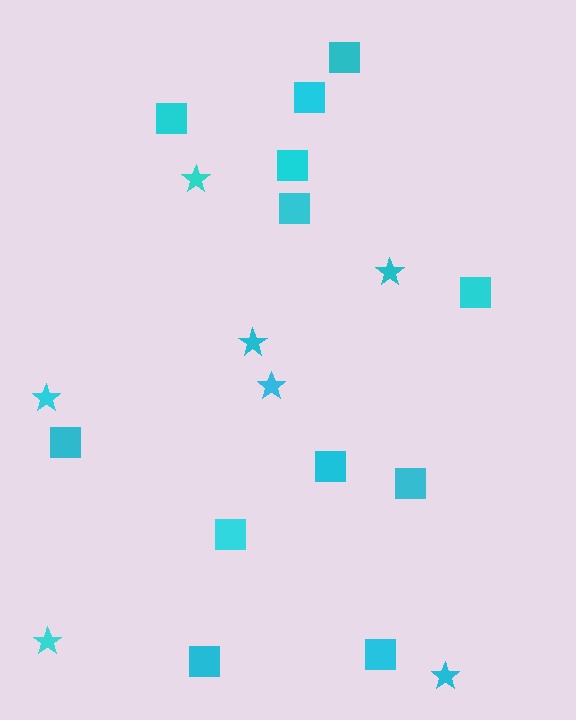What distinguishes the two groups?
There are 2 groups: one group of stars (7) and one group of squares (12).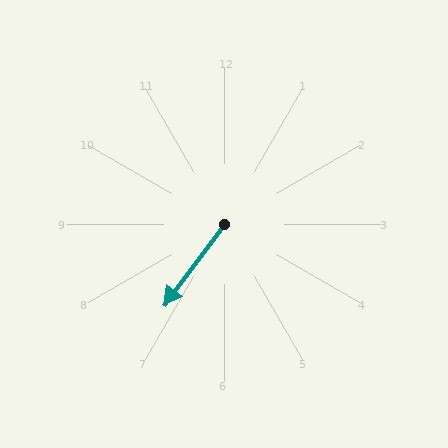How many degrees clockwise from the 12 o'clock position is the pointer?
Approximately 217 degrees.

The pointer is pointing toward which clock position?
Roughly 7 o'clock.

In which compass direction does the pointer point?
Southwest.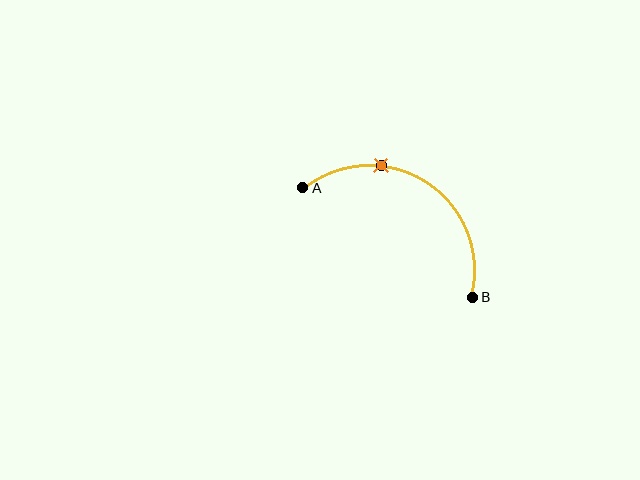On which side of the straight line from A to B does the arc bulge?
The arc bulges above the straight line connecting A and B.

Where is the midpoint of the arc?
The arc midpoint is the point on the curve farthest from the straight line joining A and B. It sits above that line.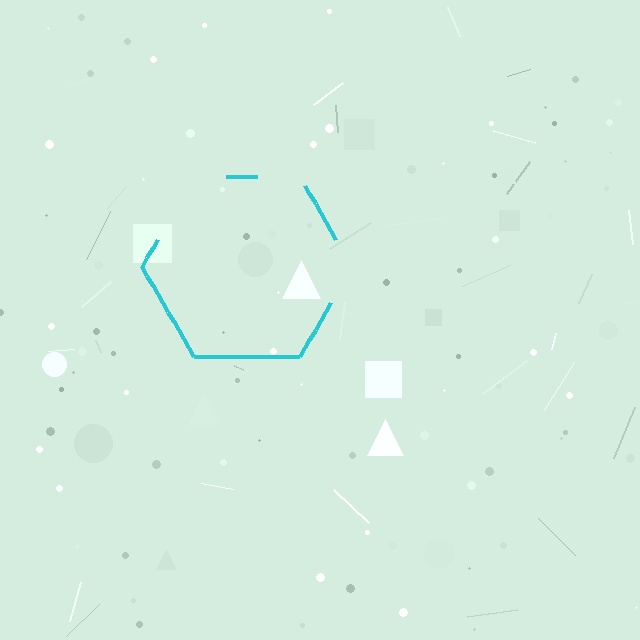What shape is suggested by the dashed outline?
The dashed outline suggests a hexagon.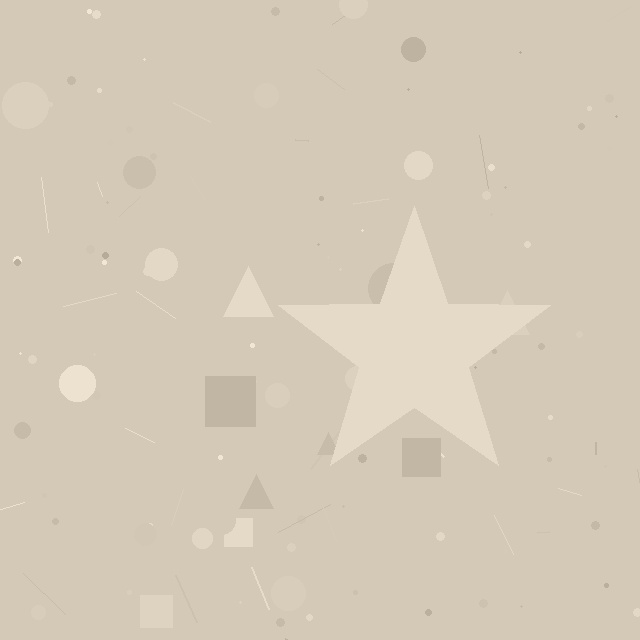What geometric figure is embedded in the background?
A star is embedded in the background.